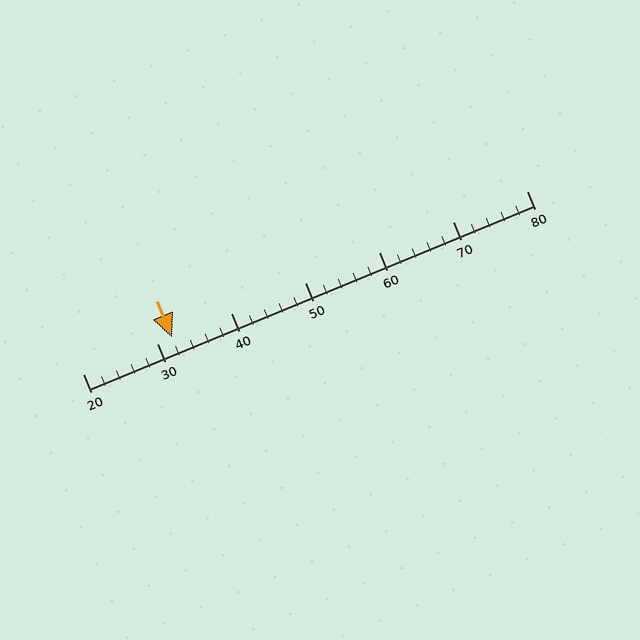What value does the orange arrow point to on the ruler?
The orange arrow points to approximately 32.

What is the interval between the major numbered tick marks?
The major tick marks are spaced 10 units apart.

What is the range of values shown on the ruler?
The ruler shows values from 20 to 80.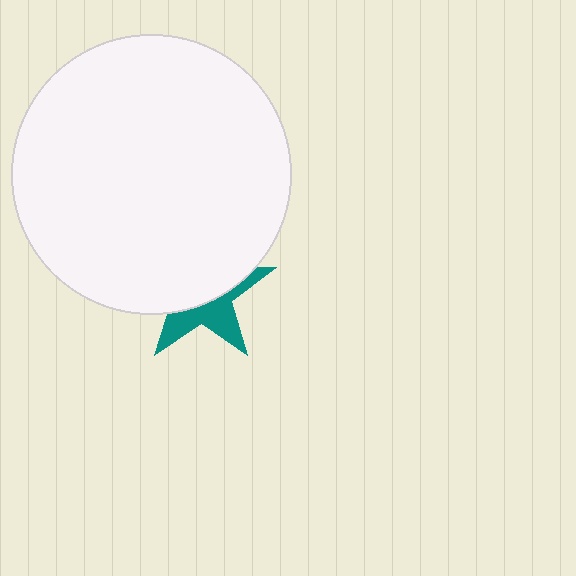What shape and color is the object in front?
The object in front is a white circle.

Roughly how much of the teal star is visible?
A small part of it is visible (roughly 40%).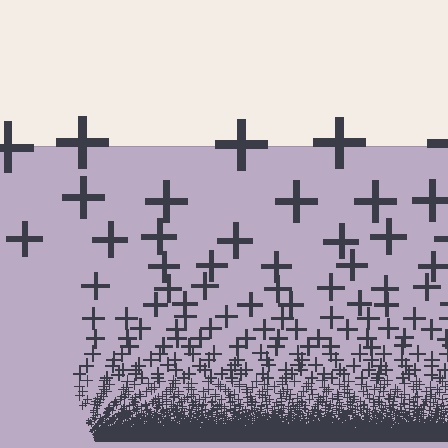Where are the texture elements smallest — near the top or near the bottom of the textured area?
Near the bottom.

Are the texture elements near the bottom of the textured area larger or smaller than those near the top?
Smaller. The gradient is inverted — elements near the bottom are smaller and denser.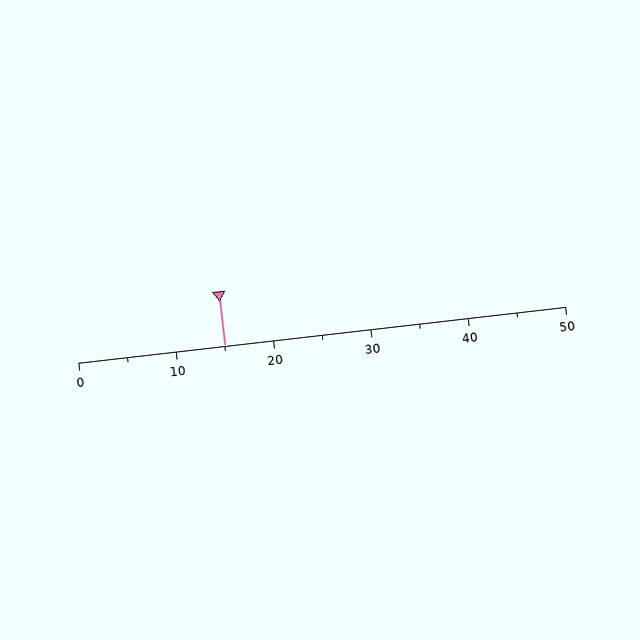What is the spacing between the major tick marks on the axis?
The major ticks are spaced 10 apart.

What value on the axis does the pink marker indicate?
The marker indicates approximately 15.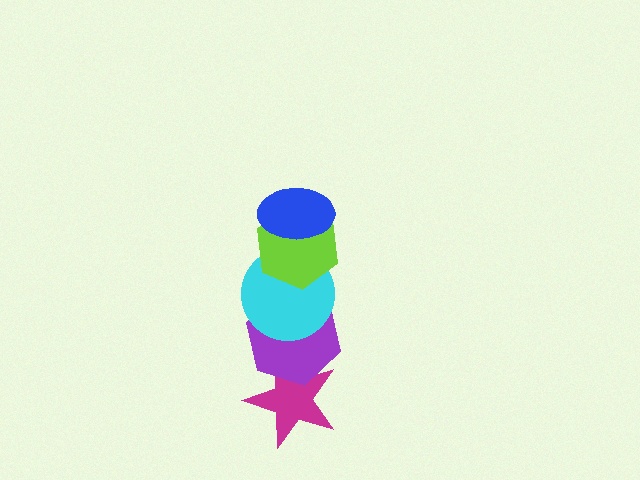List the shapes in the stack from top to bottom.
From top to bottom: the blue ellipse, the lime hexagon, the cyan circle, the purple hexagon, the magenta star.